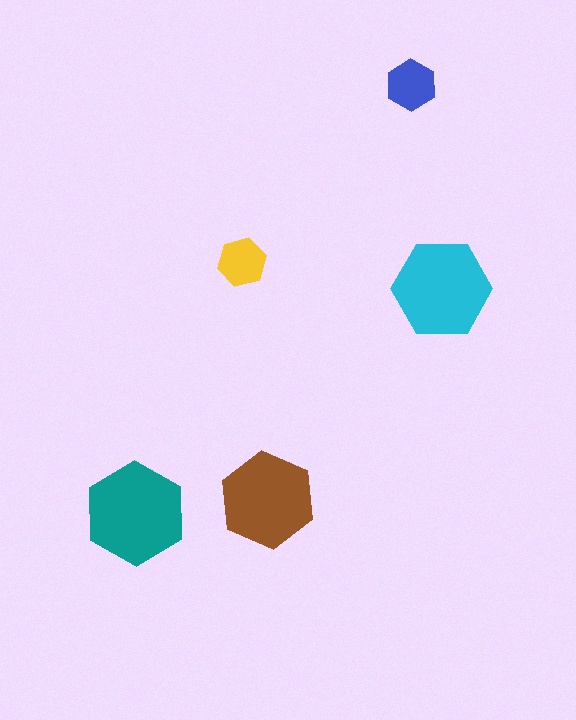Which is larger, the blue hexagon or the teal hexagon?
The teal one.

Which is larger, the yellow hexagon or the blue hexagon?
The blue one.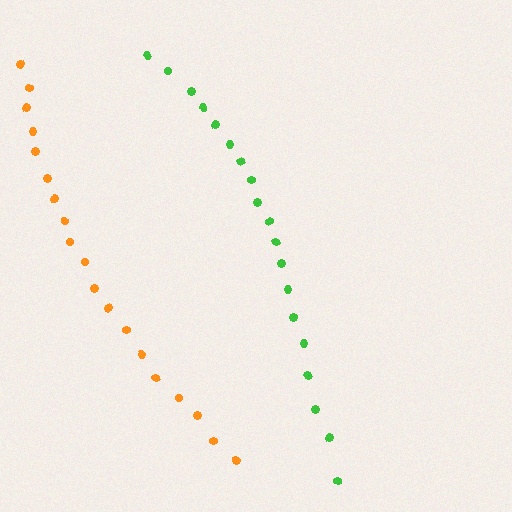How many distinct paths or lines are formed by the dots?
There are 2 distinct paths.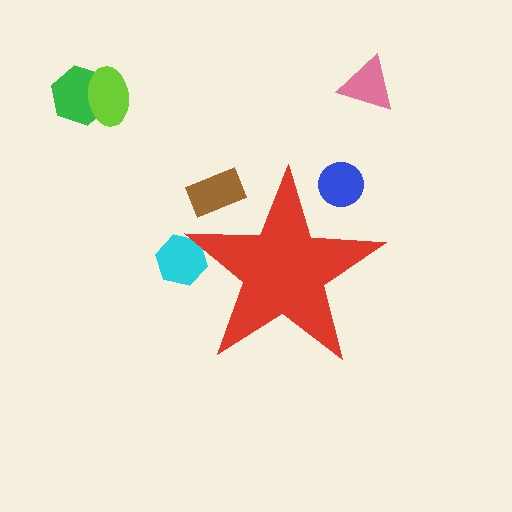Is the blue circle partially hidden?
Yes, the blue circle is partially hidden behind the red star.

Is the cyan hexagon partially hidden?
Yes, the cyan hexagon is partially hidden behind the red star.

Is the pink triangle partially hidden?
No, the pink triangle is fully visible.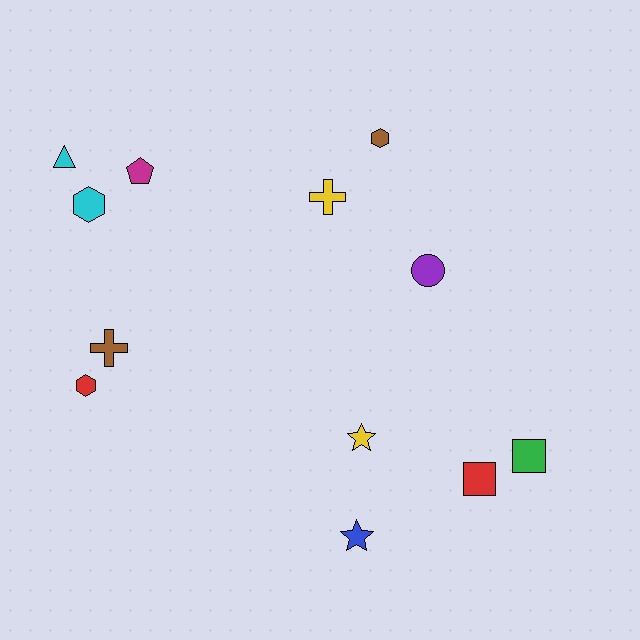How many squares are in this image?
There are 2 squares.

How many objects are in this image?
There are 12 objects.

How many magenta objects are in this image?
There is 1 magenta object.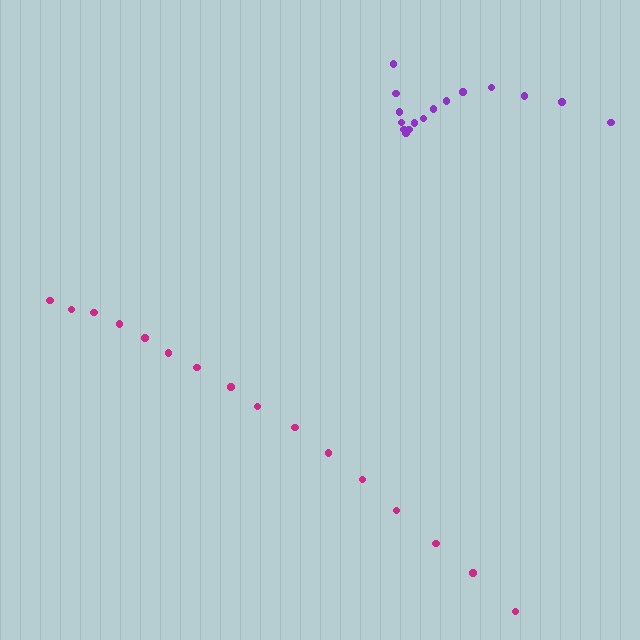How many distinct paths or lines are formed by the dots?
There are 2 distinct paths.